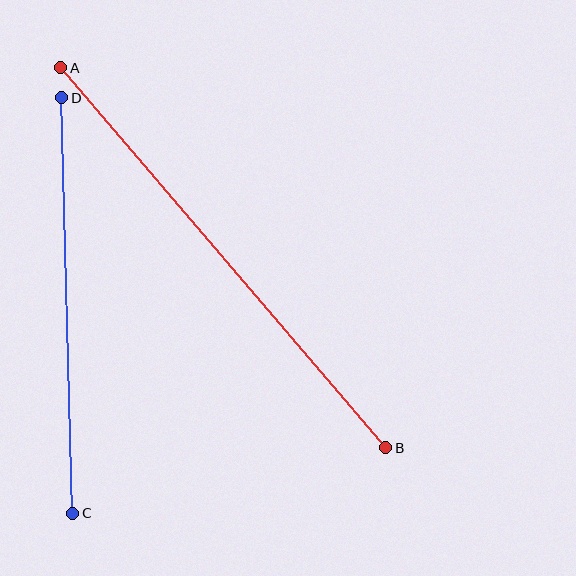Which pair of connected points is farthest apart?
Points A and B are farthest apart.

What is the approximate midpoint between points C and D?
The midpoint is at approximately (67, 305) pixels.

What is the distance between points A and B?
The distance is approximately 500 pixels.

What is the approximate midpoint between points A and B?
The midpoint is at approximately (223, 258) pixels.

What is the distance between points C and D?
The distance is approximately 416 pixels.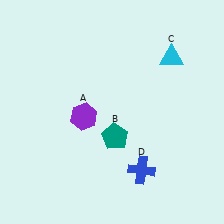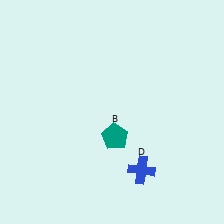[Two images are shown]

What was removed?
The cyan triangle (C), the purple hexagon (A) were removed in Image 2.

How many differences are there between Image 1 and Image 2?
There are 2 differences between the two images.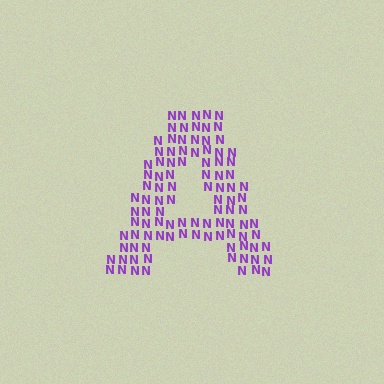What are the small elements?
The small elements are letter N's.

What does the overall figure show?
The overall figure shows the letter A.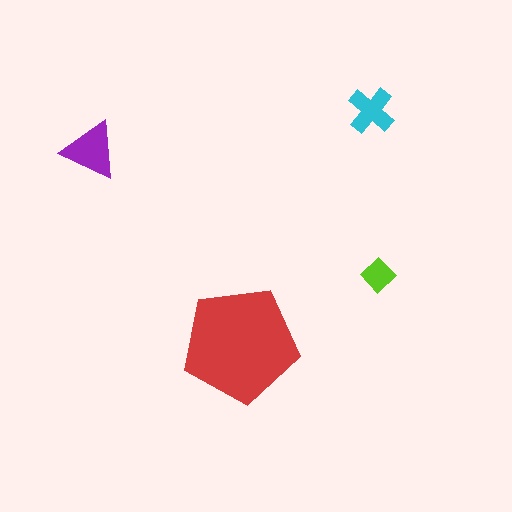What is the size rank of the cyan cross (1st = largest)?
3rd.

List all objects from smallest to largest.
The lime diamond, the cyan cross, the purple triangle, the red pentagon.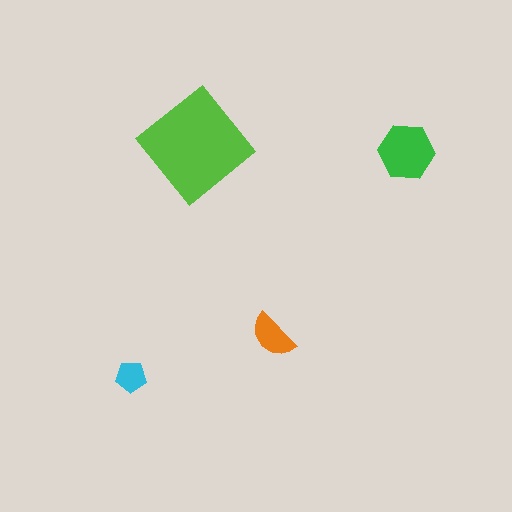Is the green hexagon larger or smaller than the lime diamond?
Smaller.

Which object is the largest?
The lime diamond.